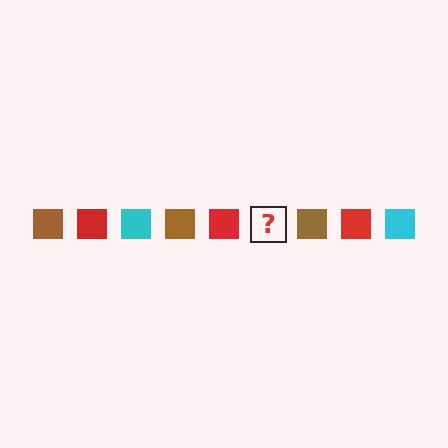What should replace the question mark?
The question mark should be replaced with a cyan square.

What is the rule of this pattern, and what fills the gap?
The rule is that the pattern cycles through brown, red, cyan squares. The gap should be filled with a cyan square.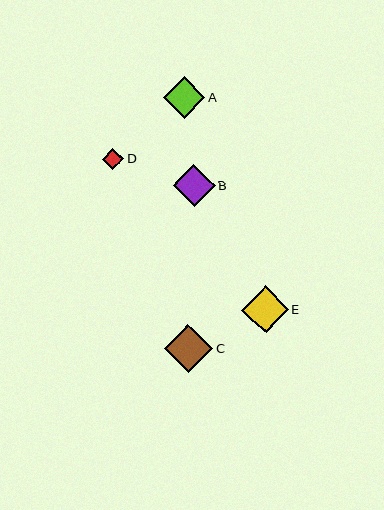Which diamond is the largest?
Diamond C is the largest with a size of approximately 48 pixels.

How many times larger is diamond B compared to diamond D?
Diamond B is approximately 1.9 times the size of diamond D.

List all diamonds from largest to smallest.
From largest to smallest: C, E, B, A, D.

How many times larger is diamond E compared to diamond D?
Diamond E is approximately 2.2 times the size of diamond D.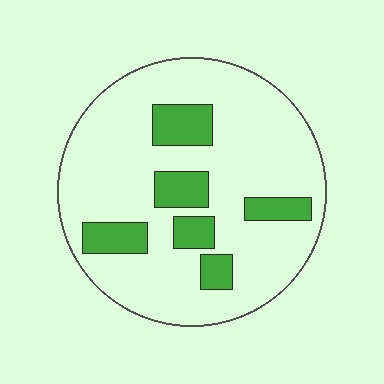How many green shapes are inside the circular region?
6.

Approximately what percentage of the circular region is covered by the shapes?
Approximately 20%.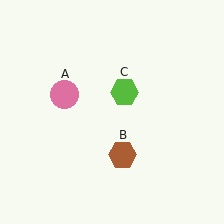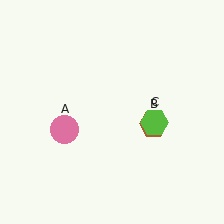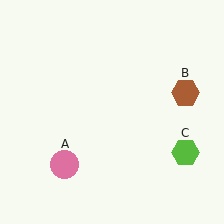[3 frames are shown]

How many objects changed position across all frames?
3 objects changed position: pink circle (object A), brown hexagon (object B), lime hexagon (object C).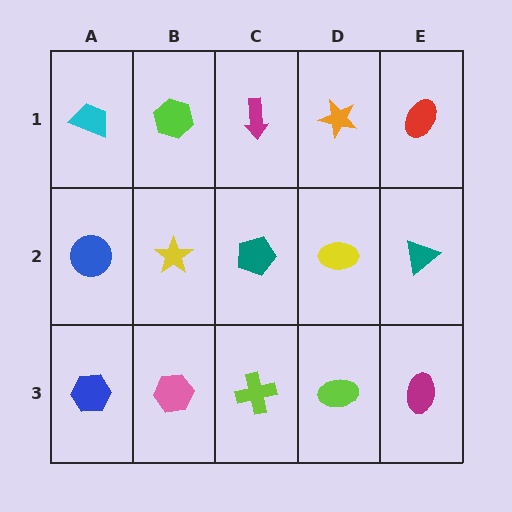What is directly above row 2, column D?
An orange star.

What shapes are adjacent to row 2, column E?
A red ellipse (row 1, column E), a magenta ellipse (row 3, column E), a yellow ellipse (row 2, column D).